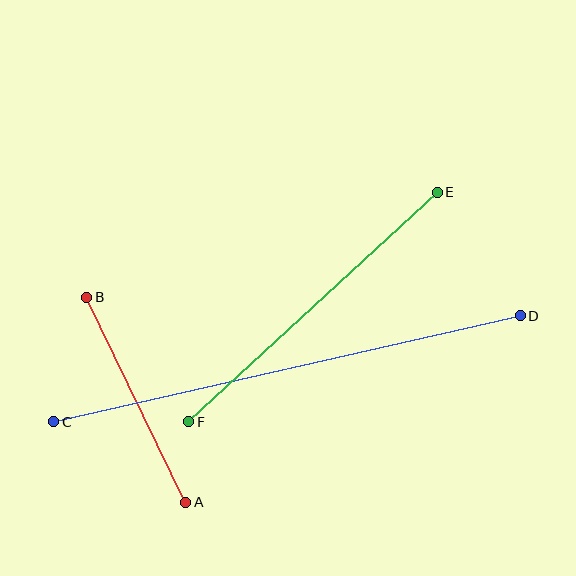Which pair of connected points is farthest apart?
Points C and D are farthest apart.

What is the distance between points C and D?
The distance is approximately 479 pixels.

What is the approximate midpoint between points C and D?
The midpoint is at approximately (287, 369) pixels.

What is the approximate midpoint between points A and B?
The midpoint is at approximately (136, 400) pixels.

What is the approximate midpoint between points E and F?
The midpoint is at approximately (313, 307) pixels.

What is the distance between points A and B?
The distance is approximately 228 pixels.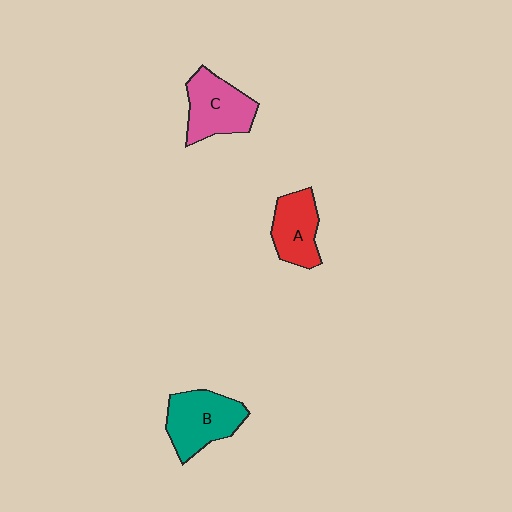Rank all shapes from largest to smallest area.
From largest to smallest: B (teal), C (pink), A (red).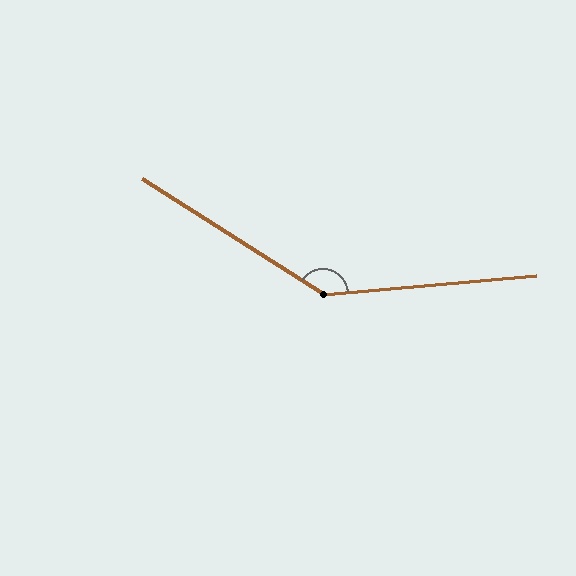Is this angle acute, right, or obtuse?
It is obtuse.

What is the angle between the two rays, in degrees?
Approximately 142 degrees.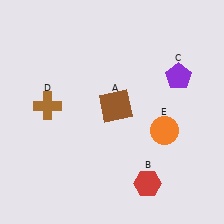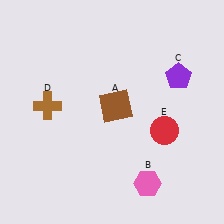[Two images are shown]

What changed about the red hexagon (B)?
In Image 1, B is red. In Image 2, it changed to pink.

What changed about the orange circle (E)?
In Image 1, E is orange. In Image 2, it changed to red.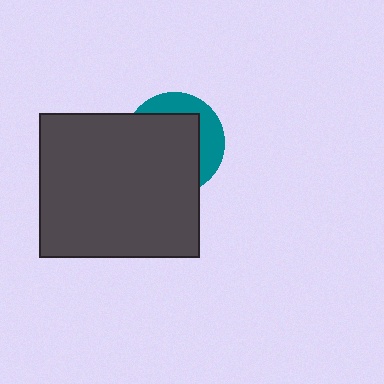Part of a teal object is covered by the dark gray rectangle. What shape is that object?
It is a circle.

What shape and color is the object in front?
The object in front is a dark gray rectangle.